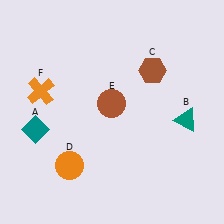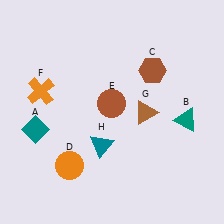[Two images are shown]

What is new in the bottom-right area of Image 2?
A brown triangle (G) was added in the bottom-right area of Image 2.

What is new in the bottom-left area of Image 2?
A teal triangle (H) was added in the bottom-left area of Image 2.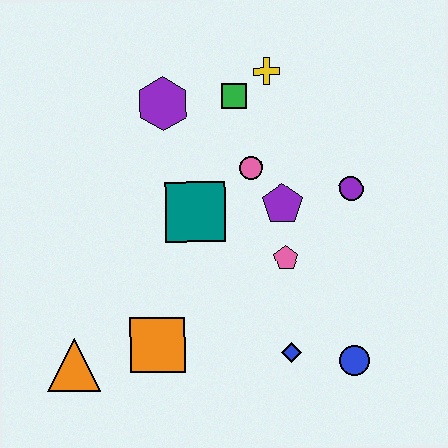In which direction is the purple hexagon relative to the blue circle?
The purple hexagon is above the blue circle.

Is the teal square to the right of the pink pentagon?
No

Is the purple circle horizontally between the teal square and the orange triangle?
No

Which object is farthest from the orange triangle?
The yellow cross is farthest from the orange triangle.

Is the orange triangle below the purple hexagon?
Yes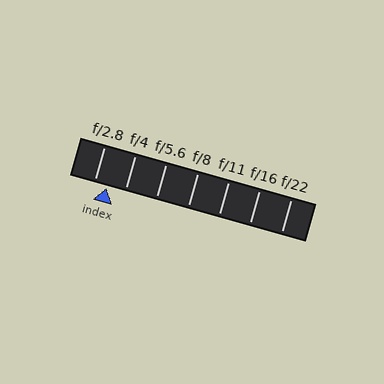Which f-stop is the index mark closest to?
The index mark is closest to f/2.8.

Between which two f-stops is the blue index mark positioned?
The index mark is between f/2.8 and f/4.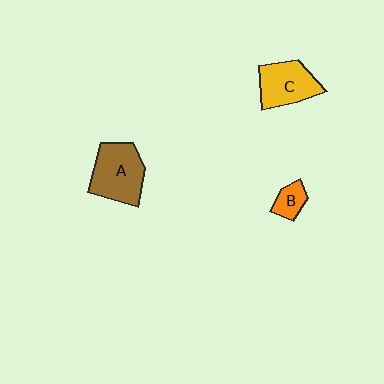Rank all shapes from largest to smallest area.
From largest to smallest: A (brown), C (yellow), B (orange).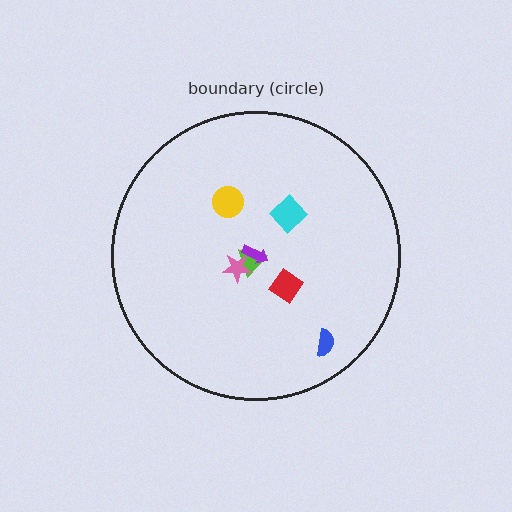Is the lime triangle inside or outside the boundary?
Inside.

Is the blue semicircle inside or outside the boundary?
Inside.